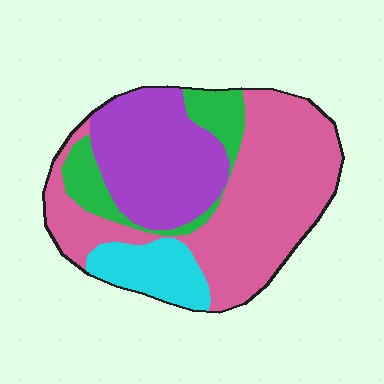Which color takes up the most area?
Pink, at roughly 50%.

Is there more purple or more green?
Purple.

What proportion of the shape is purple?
Purple covers 28% of the shape.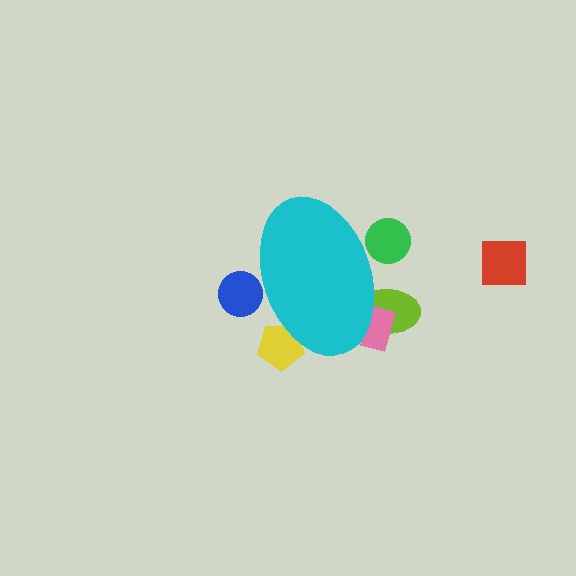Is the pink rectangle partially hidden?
Yes, the pink rectangle is partially hidden behind the cyan ellipse.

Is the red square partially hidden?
No, the red square is fully visible.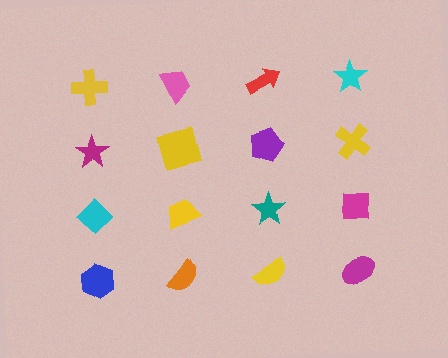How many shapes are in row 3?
4 shapes.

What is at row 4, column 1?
A blue hexagon.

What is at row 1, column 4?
A cyan star.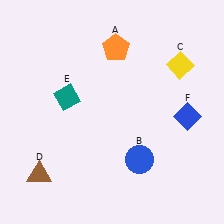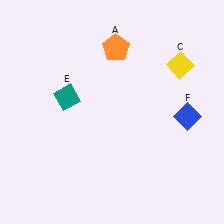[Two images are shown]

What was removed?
The brown triangle (D), the blue circle (B) were removed in Image 2.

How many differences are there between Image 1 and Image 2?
There are 2 differences between the two images.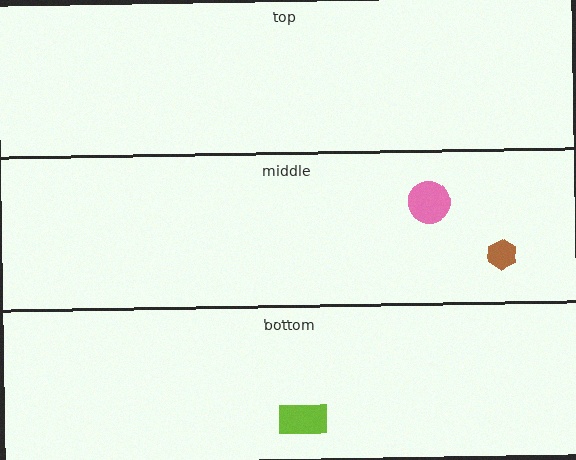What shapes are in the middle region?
The brown hexagon, the pink circle.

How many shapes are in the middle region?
2.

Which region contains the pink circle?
The middle region.